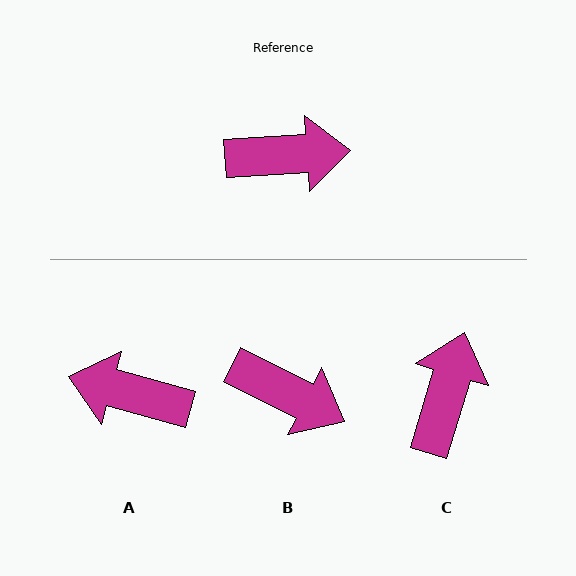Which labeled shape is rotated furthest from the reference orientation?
A, about 161 degrees away.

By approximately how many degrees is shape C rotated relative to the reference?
Approximately 70 degrees counter-clockwise.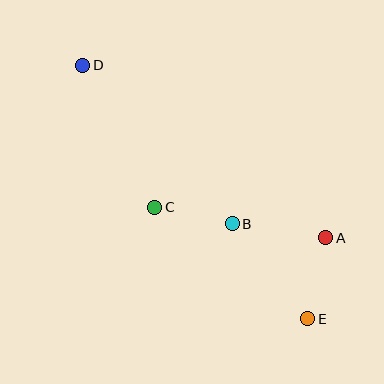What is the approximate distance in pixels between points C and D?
The distance between C and D is approximately 159 pixels.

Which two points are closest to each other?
Points B and C are closest to each other.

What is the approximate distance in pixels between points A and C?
The distance between A and C is approximately 174 pixels.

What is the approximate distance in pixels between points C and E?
The distance between C and E is approximately 189 pixels.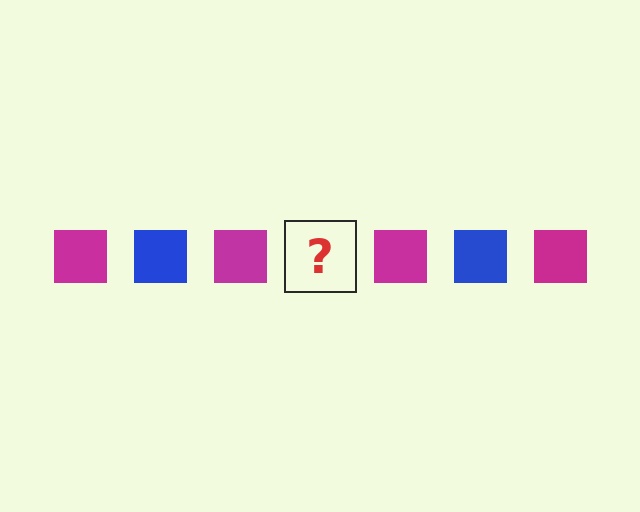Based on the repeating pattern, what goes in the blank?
The blank should be a blue square.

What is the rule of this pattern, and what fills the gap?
The rule is that the pattern cycles through magenta, blue squares. The gap should be filled with a blue square.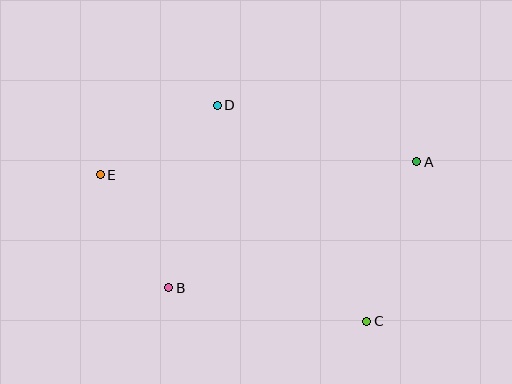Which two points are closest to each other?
Points B and E are closest to each other.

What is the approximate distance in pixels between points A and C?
The distance between A and C is approximately 167 pixels.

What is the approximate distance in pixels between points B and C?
The distance between B and C is approximately 201 pixels.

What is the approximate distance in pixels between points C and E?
The distance between C and E is approximately 304 pixels.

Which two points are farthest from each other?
Points A and E are farthest from each other.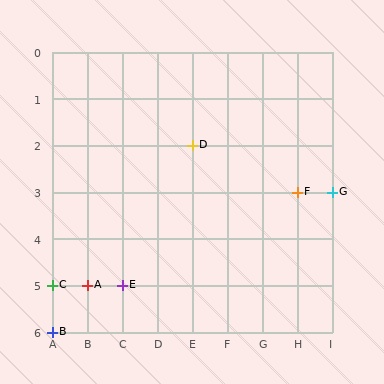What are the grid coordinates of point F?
Point F is at grid coordinates (H, 3).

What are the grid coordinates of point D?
Point D is at grid coordinates (E, 2).